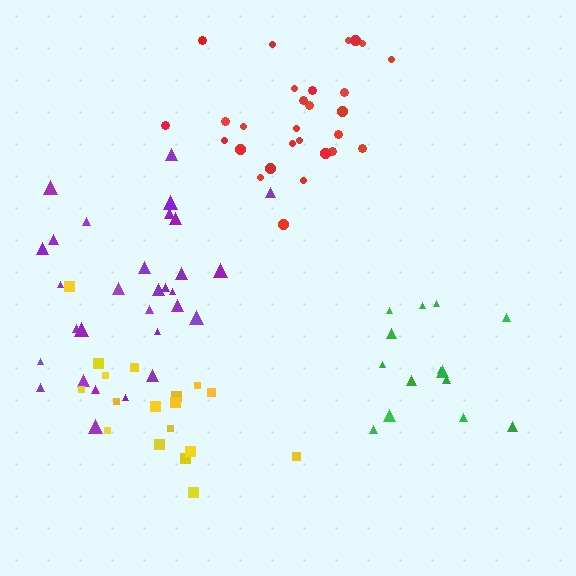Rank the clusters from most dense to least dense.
red, purple, green, yellow.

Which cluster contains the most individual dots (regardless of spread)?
Purple (30).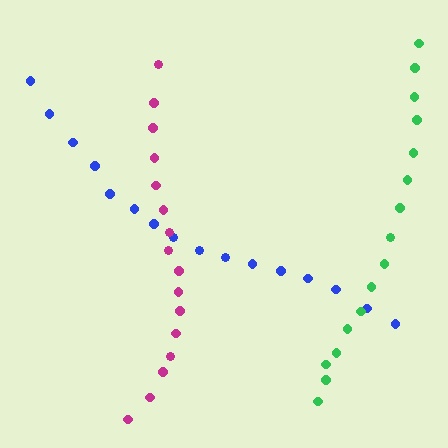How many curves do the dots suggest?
There are 3 distinct paths.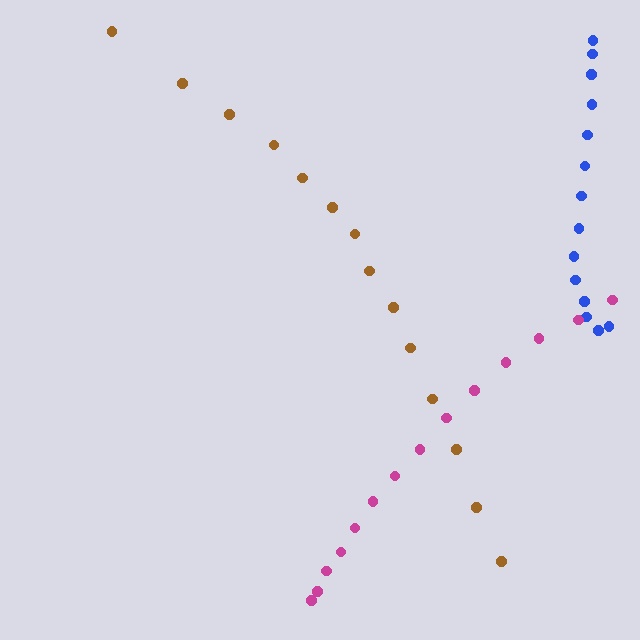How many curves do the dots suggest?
There are 3 distinct paths.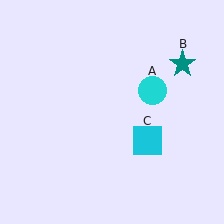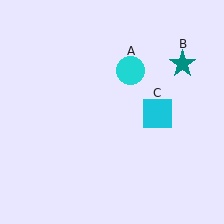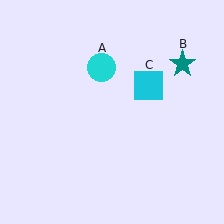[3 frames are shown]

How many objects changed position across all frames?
2 objects changed position: cyan circle (object A), cyan square (object C).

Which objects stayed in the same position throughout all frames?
Teal star (object B) remained stationary.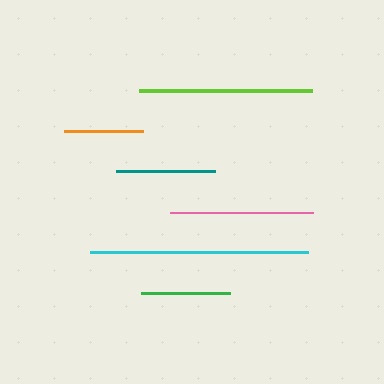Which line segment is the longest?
The cyan line is the longest at approximately 218 pixels.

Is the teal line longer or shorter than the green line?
The teal line is longer than the green line.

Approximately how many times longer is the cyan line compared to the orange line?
The cyan line is approximately 2.8 times the length of the orange line.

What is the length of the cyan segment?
The cyan segment is approximately 218 pixels long.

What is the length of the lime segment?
The lime segment is approximately 173 pixels long.